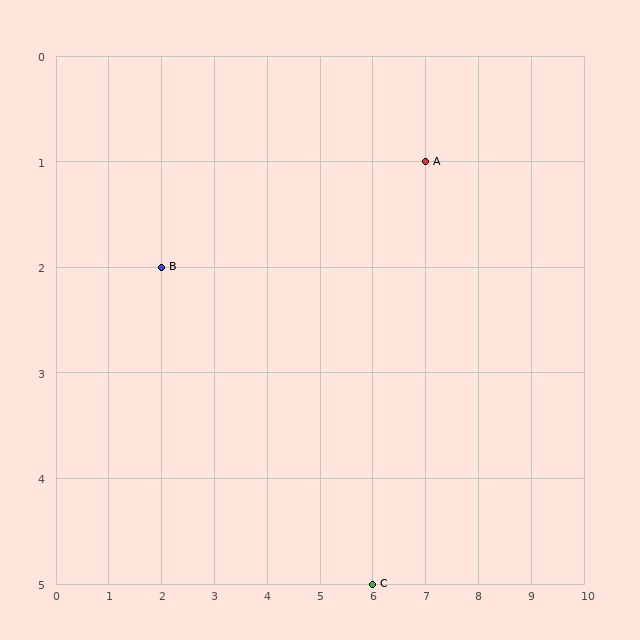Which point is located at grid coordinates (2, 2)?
Point B is at (2, 2).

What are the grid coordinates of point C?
Point C is at grid coordinates (6, 5).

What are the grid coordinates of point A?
Point A is at grid coordinates (7, 1).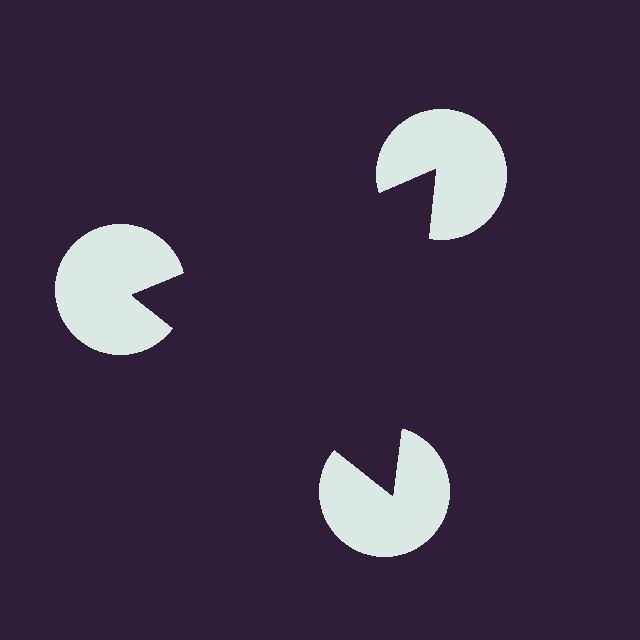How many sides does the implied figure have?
3 sides.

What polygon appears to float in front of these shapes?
An illusory triangle — its edges are inferred from the aligned wedge cuts in the pac-man discs, not physically drawn.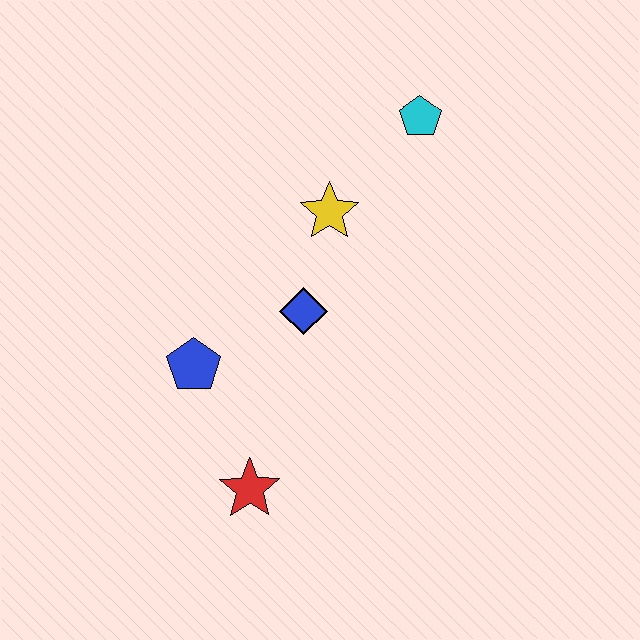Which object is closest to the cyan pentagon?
The yellow star is closest to the cyan pentagon.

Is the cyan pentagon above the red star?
Yes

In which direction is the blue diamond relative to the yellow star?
The blue diamond is below the yellow star.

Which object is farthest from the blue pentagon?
The cyan pentagon is farthest from the blue pentagon.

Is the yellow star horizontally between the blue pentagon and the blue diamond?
No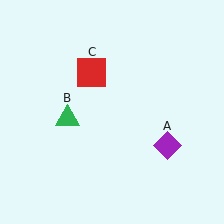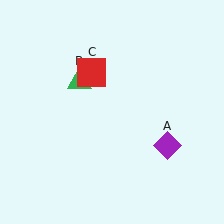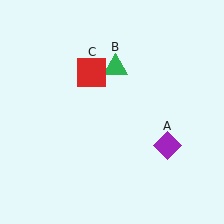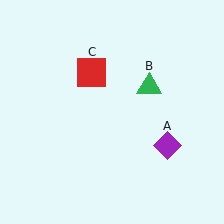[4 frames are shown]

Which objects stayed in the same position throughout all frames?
Purple diamond (object A) and red square (object C) remained stationary.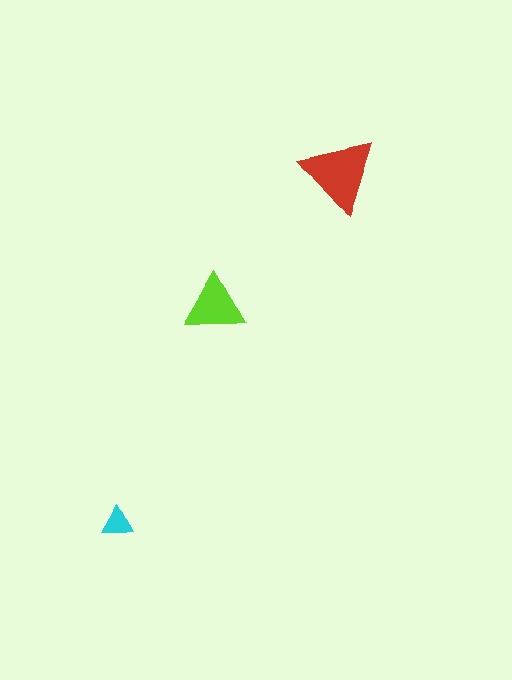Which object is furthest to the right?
The red triangle is rightmost.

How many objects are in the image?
There are 3 objects in the image.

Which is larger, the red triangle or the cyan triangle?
The red one.